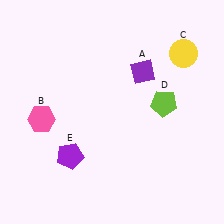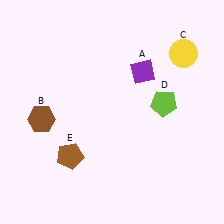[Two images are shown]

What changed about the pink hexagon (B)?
In Image 1, B is pink. In Image 2, it changed to brown.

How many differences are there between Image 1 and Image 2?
There are 2 differences between the two images.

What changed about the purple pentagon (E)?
In Image 1, E is purple. In Image 2, it changed to brown.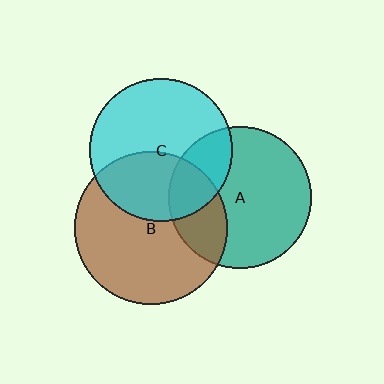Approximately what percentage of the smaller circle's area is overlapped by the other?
Approximately 25%.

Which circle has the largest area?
Circle B (brown).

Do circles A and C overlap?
Yes.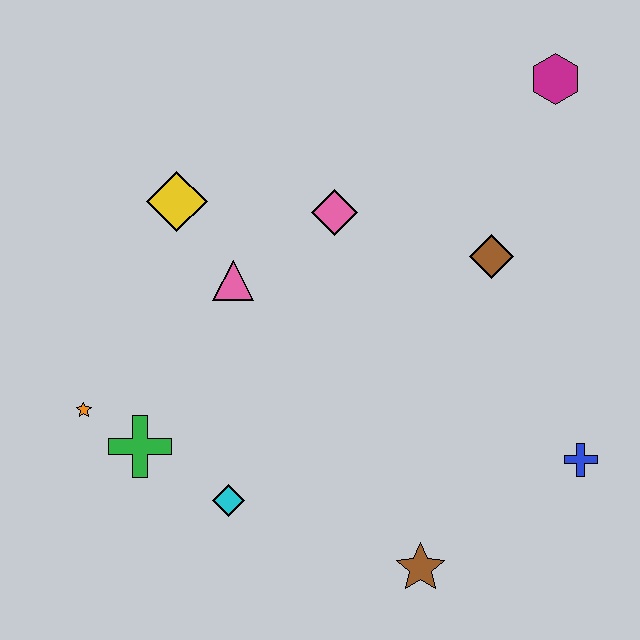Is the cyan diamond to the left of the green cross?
No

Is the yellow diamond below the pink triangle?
No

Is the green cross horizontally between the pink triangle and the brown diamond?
No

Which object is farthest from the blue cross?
The orange star is farthest from the blue cross.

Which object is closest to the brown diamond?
The pink diamond is closest to the brown diamond.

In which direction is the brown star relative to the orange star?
The brown star is to the right of the orange star.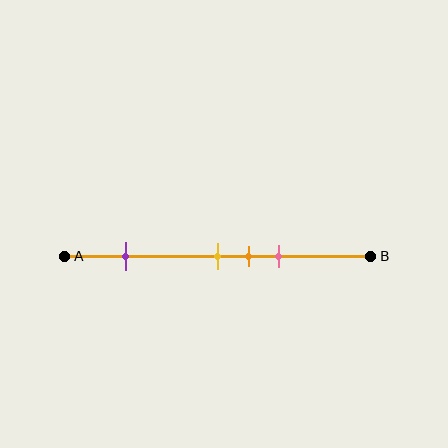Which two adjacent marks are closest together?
The yellow and orange marks are the closest adjacent pair.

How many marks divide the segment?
There are 4 marks dividing the segment.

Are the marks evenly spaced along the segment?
No, the marks are not evenly spaced.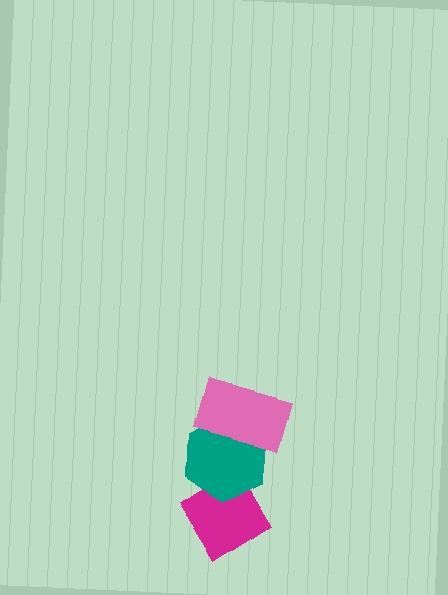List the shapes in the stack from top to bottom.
From top to bottom: the pink rectangle, the teal hexagon, the magenta diamond.